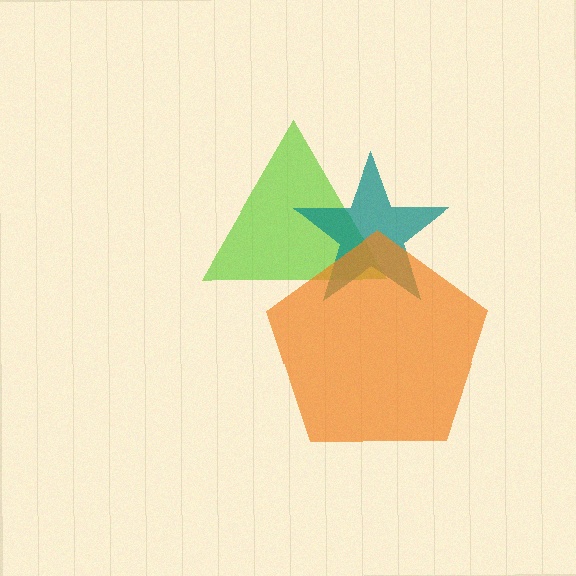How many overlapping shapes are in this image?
There are 3 overlapping shapes in the image.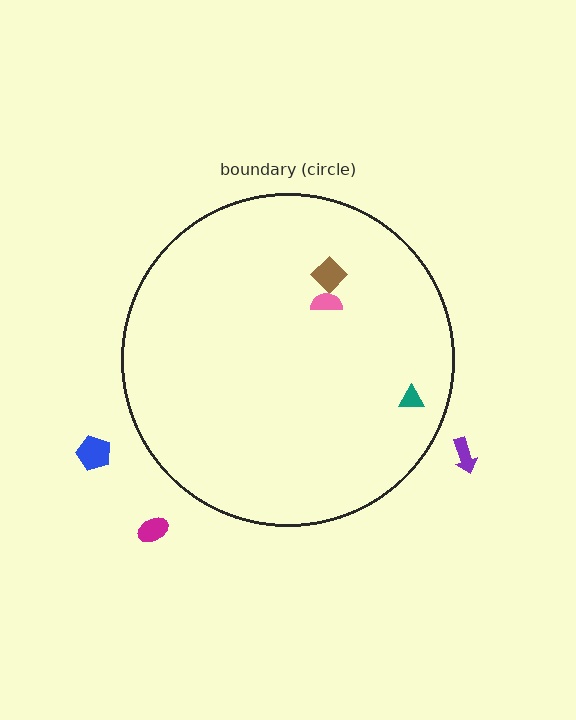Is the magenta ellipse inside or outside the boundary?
Outside.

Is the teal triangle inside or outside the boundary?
Inside.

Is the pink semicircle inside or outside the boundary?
Inside.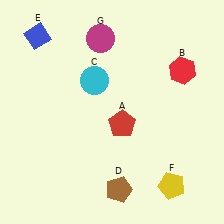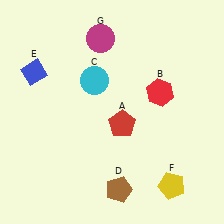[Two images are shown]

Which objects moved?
The objects that moved are: the red hexagon (B), the blue diamond (E).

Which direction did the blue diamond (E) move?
The blue diamond (E) moved down.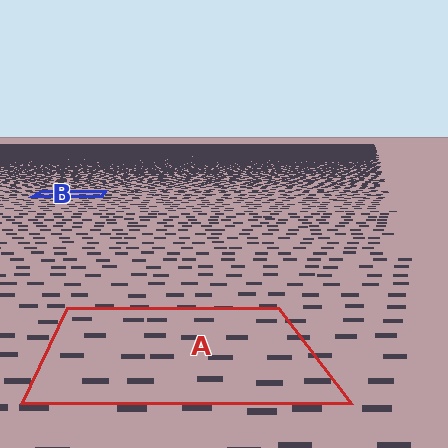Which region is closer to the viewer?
Region A is closer. The texture elements there are larger and more spread out.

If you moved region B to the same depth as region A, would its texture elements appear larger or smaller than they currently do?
They would appear larger. At a closer depth, the same texture elements are projected at a bigger on-screen size.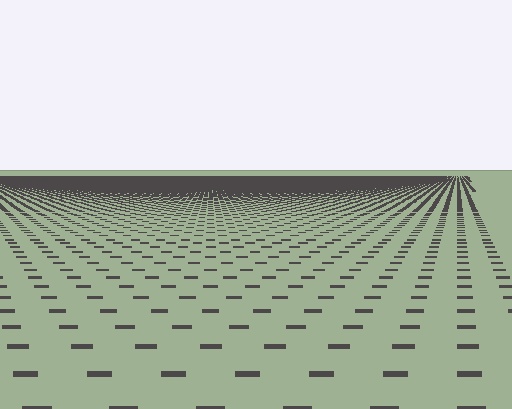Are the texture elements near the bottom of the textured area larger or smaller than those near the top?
Larger. Near the bottom, elements are closer to the viewer and appear at a bigger on-screen size.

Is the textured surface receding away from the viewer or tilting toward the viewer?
The surface is receding away from the viewer. Texture elements get smaller and denser toward the top.